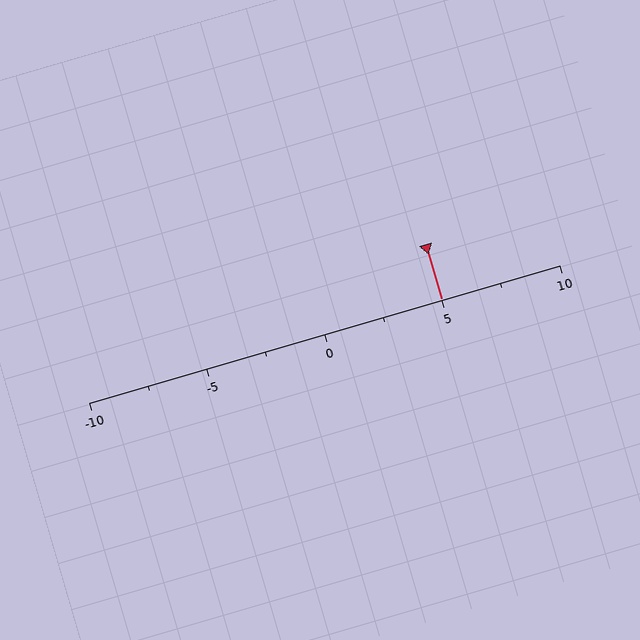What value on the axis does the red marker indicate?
The marker indicates approximately 5.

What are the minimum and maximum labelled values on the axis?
The axis runs from -10 to 10.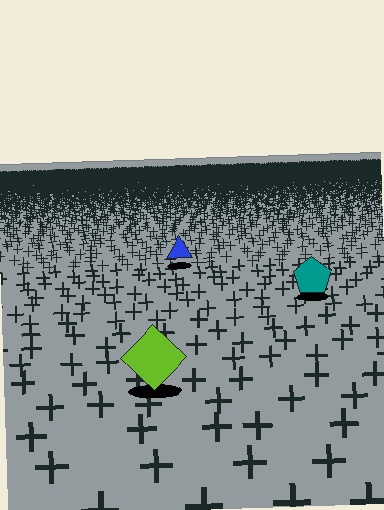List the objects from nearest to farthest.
From nearest to farthest: the lime diamond, the teal pentagon, the blue triangle.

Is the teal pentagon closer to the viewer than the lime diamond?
No. The lime diamond is closer — you can tell from the texture gradient: the ground texture is coarser near it.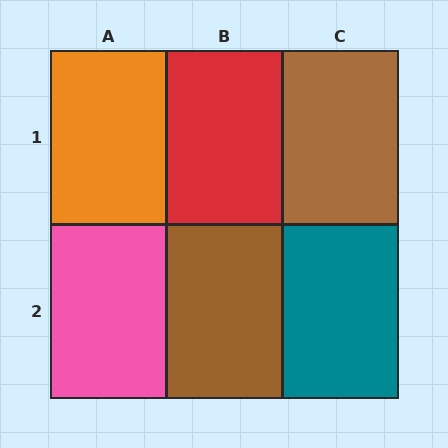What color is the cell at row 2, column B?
Brown.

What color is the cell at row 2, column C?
Teal.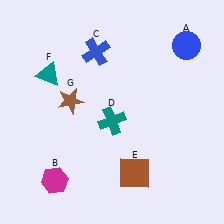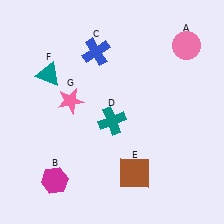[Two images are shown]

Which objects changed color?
A changed from blue to pink. G changed from brown to pink.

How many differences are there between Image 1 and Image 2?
There are 2 differences between the two images.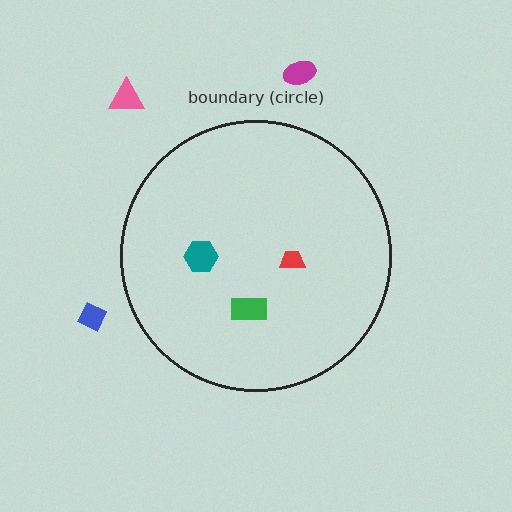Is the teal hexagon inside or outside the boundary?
Inside.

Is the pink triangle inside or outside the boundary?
Outside.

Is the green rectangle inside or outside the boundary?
Inside.